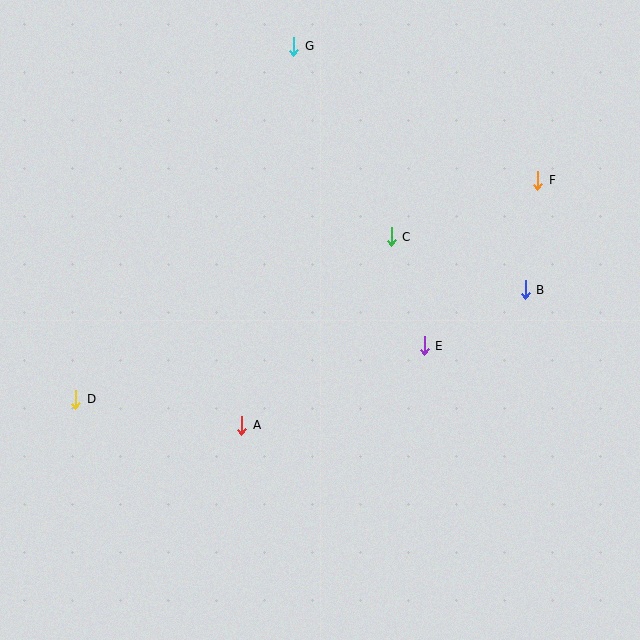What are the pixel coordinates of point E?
Point E is at (424, 346).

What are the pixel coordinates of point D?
Point D is at (76, 399).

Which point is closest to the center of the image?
Point E at (424, 346) is closest to the center.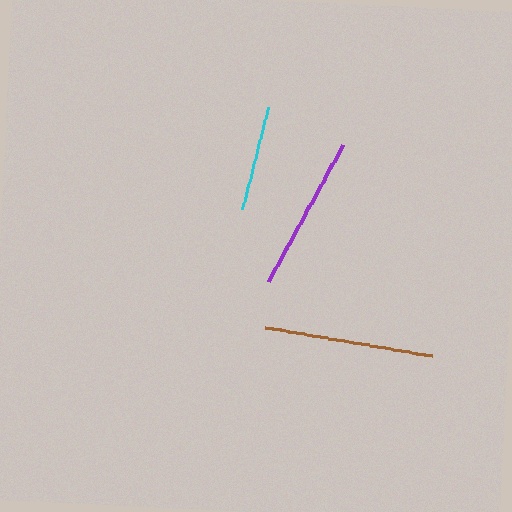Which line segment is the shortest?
The cyan line is the shortest at approximately 105 pixels.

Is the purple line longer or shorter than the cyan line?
The purple line is longer than the cyan line.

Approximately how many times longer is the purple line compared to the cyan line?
The purple line is approximately 1.5 times the length of the cyan line.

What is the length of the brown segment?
The brown segment is approximately 171 pixels long.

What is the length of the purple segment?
The purple segment is approximately 155 pixels long.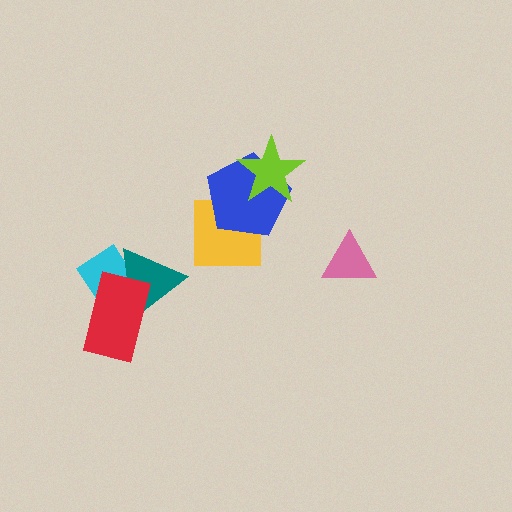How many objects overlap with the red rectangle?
2 objects overlap with the red rectangle.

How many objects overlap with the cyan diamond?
2 objects overlap with the cyan diamond.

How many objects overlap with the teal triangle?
2 objects overlap with the teal triangle.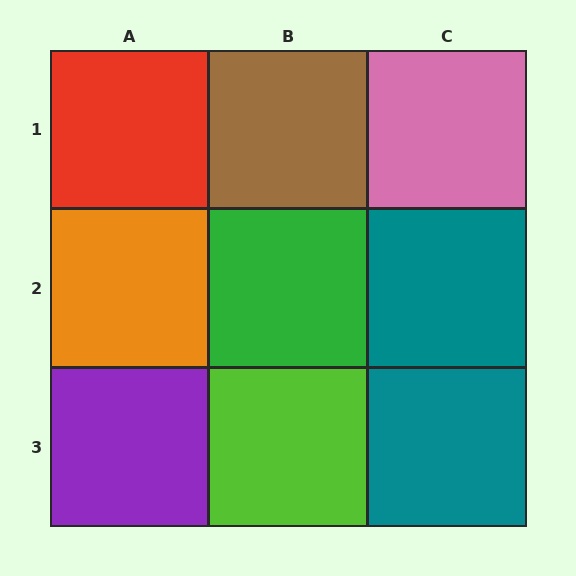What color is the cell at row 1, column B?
Brown.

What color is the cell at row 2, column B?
Green.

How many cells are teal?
2 cells are teal.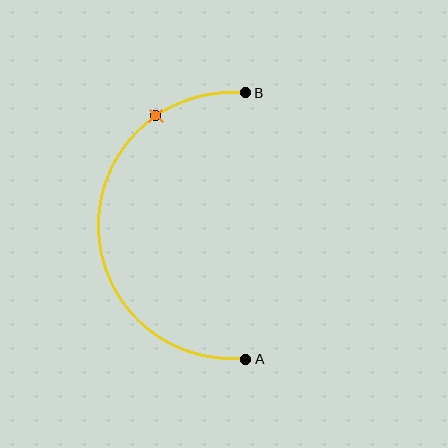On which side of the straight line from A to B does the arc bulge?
The arc bulges to the left of the straight line connecting A and B.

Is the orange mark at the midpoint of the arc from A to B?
No. The orange mark lies on the arc but is closer to endpoint B. The arc midpoint would be at the point on the curve equidistant along the arc from both A and B.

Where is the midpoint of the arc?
The arc midpoint is the point on the curve farthest from the straight line joining A and B. It sits to the left of that line.